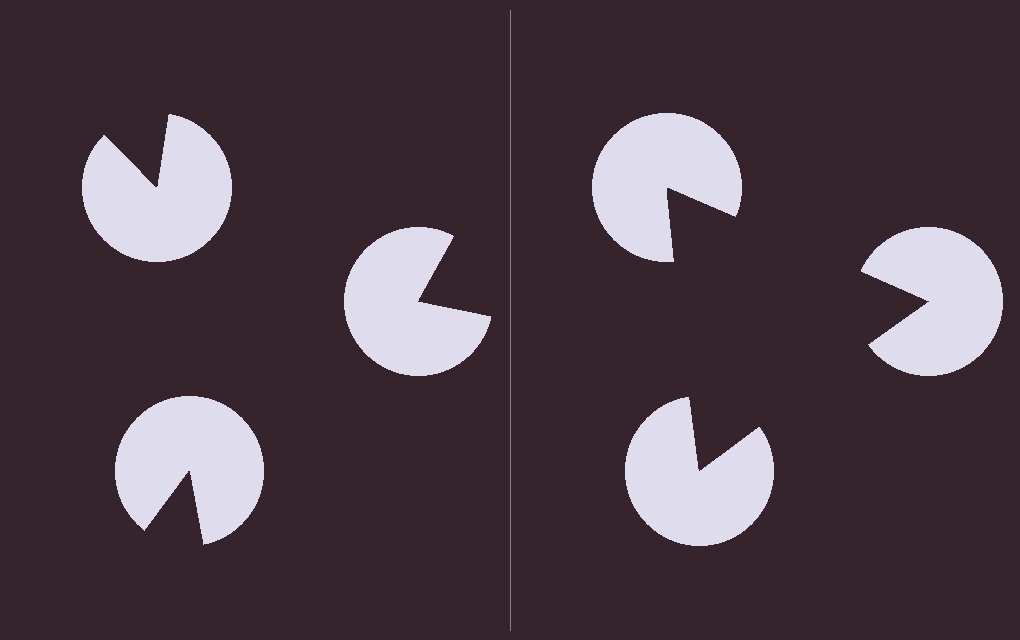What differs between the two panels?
The pac-man discs are positioned identically on both sides; only the wedge orientations differ. On the right they align to a triangle; on the left they are misaligned.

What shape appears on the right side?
An illusory triangle.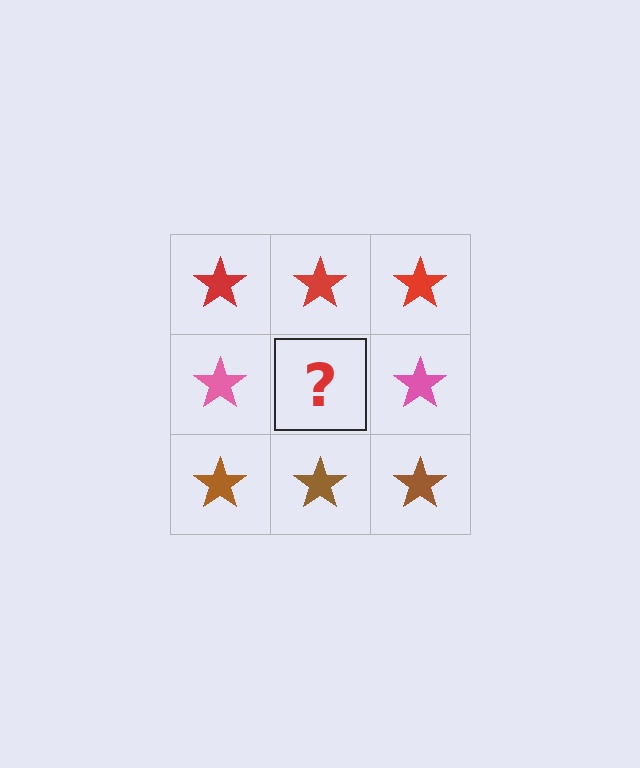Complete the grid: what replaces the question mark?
The question mark should be replaced with a pink star.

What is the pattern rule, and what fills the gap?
The rule is that each row has a consistent color. The gap should be filled with a pink star.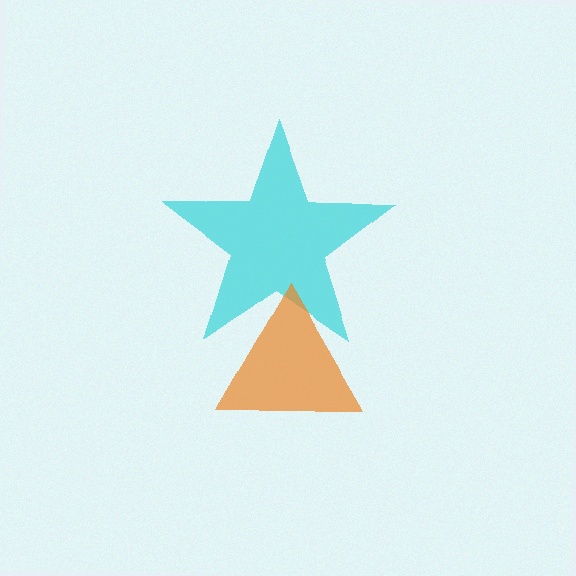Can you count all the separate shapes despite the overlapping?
Yes, there are 2 separate shapes.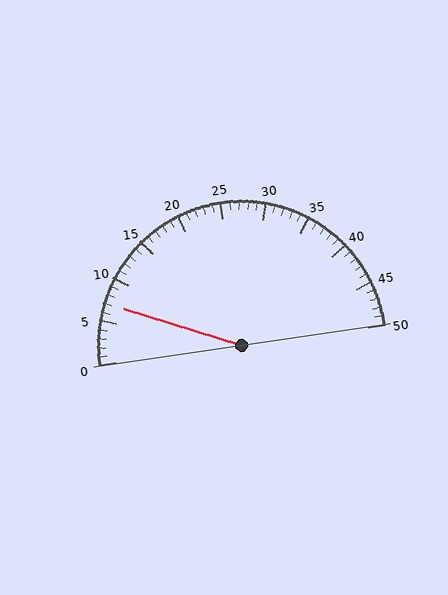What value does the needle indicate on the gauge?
The needle indicates approximately 7.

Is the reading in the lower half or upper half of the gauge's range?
The reading is in the lower half of the range (0 to 50).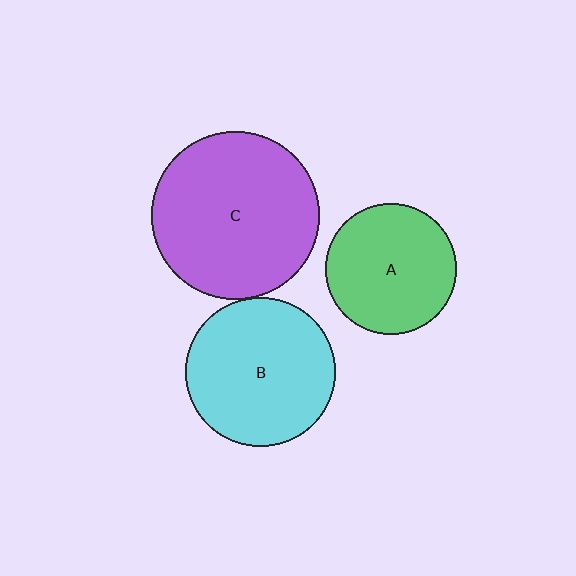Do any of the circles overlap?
No, none of the circles overlap.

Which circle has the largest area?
Circle C (purple).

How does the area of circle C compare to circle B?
Approximately 1.3 times.